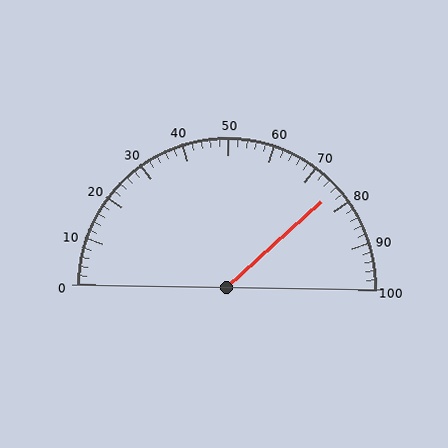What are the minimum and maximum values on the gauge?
The gauge ranges from 0 to 100.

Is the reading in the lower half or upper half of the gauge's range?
The reading is in the upper half of the range (0 to 100).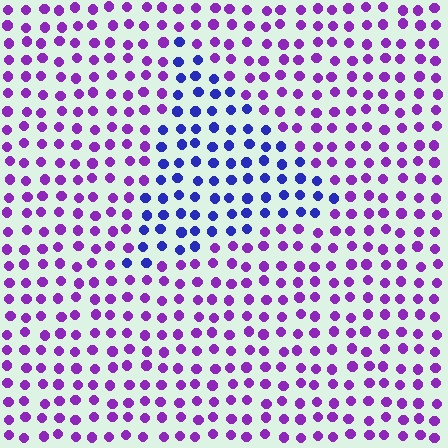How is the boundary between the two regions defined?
The boundary is defined purely by a slight shift in hue (about 44 degrees). Spacing, size, and orientation are identical on both sides.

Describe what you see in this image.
The image is filled with small purple elements in a uniform arrangement. A triangle-shaped region is visible where the elements are tinted to a slightly different hue, forming a subtle color boundary.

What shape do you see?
I see a triangle.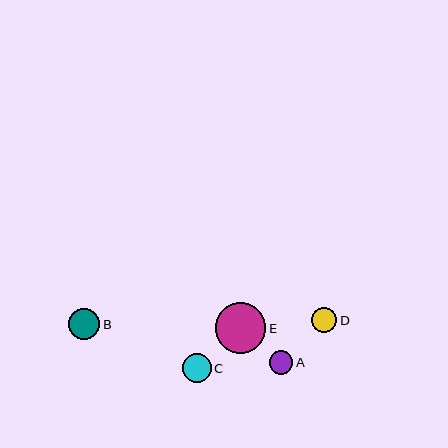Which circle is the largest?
Circle E is the largest with a size of approximately 50 pixels.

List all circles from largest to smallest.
From largest to smallest: E, B, C, D, A.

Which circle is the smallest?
Circle A is the smallest with a size of approximately 23 pixels.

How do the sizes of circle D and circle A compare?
Circle D and circle A are approximately the same size.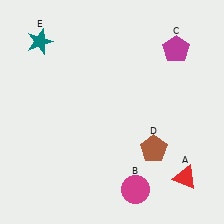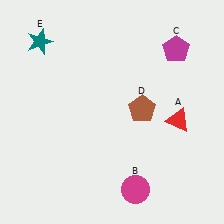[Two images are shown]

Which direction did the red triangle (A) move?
The red triangle (A) moved up.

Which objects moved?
The objects that moved are: the red triangle (A), the brown pentagon (D).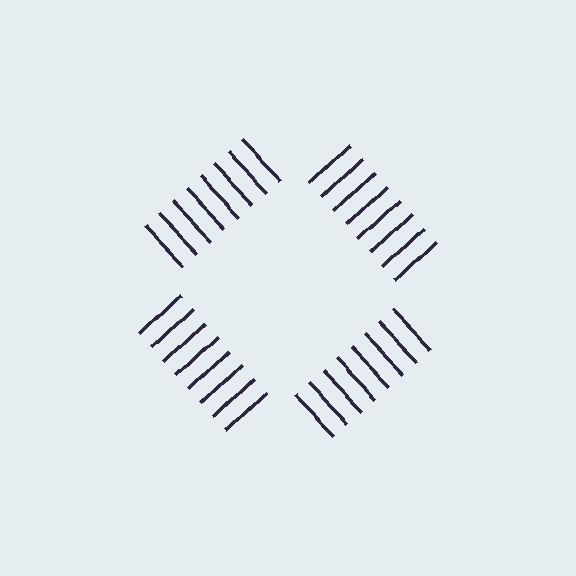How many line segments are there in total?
32 — 8 along each of the 4 edges.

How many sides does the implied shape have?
4 sides — the line-ends trace a square.